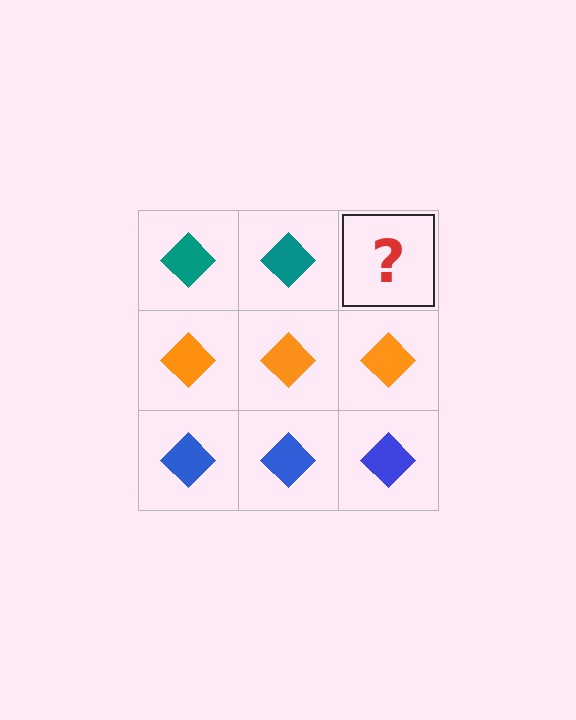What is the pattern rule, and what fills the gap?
The rule is that each row has a consistent color. The gap should be filled with a teal diamond.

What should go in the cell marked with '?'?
The missing cell should contain a teal diamond.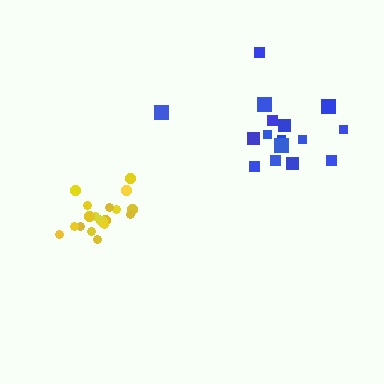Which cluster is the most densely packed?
Yellow.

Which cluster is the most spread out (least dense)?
Blue.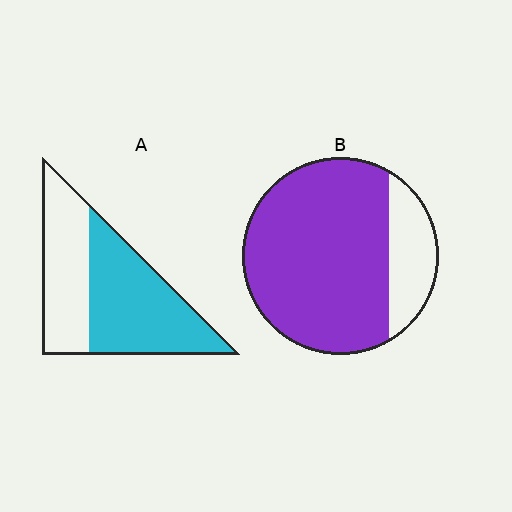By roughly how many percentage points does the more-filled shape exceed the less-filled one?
By roughly 20 percentage points (B over A).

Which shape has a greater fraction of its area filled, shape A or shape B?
Shape B.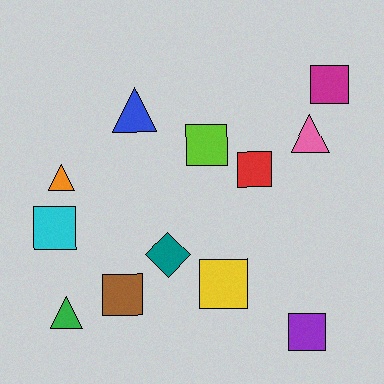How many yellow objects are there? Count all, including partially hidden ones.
There is 1 yellow object.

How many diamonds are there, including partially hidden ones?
There is 1 diamond.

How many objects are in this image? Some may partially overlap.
There are 12 objects.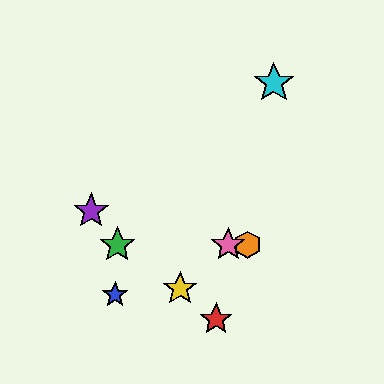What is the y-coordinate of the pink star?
The pink star is at y≈245.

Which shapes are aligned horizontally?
The green star, the orange hexagon, the pink star are aligned horizontally.